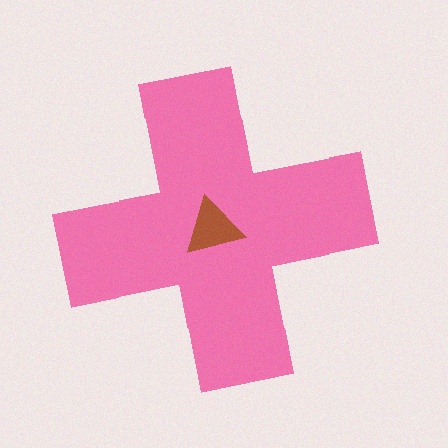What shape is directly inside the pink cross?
The brown triangle.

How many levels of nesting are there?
2.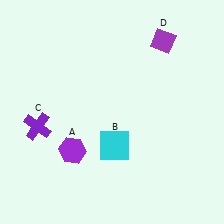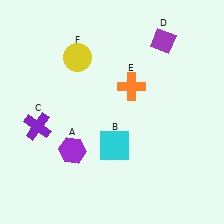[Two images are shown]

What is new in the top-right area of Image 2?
An orange cross (E) was added in the top-right area of Image 2.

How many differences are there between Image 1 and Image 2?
There are 2 differences between the two images.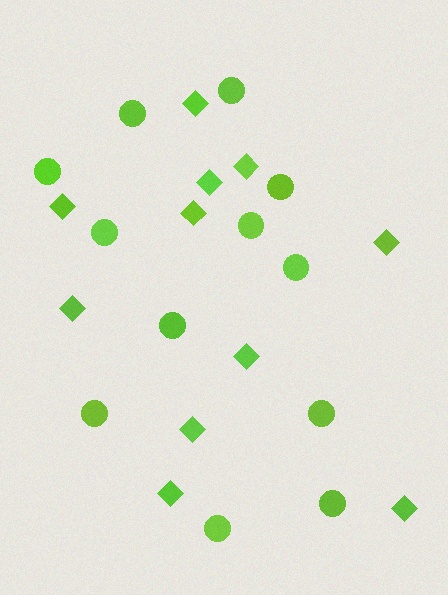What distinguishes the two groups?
There are 2 groups: one group of circles (12) and one group of diamonds (11).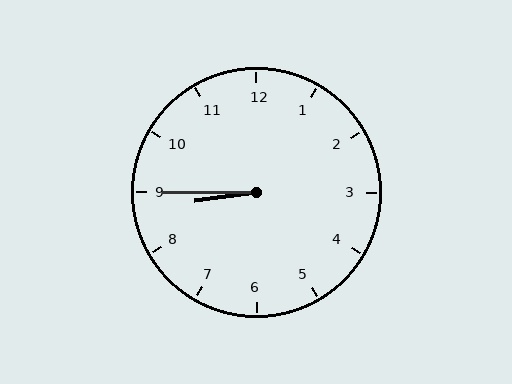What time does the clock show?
8:45.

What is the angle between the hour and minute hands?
Approximately 8 degrees.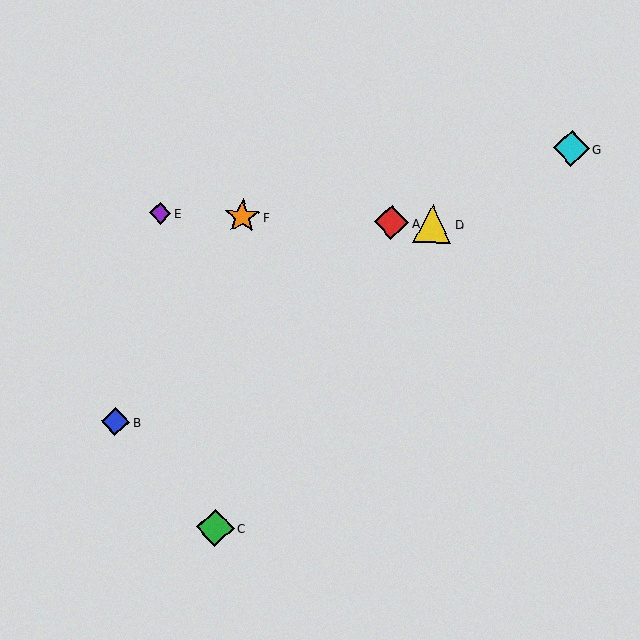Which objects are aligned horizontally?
Objects A, D, E, F are aligned horizontally.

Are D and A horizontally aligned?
Yes, both are at y≈224.